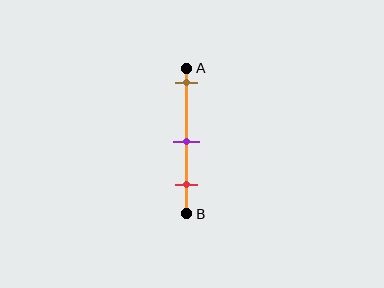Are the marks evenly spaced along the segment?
Yes, the marks are approximately evenly spaced.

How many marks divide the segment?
There are 3 marks dividing the segment.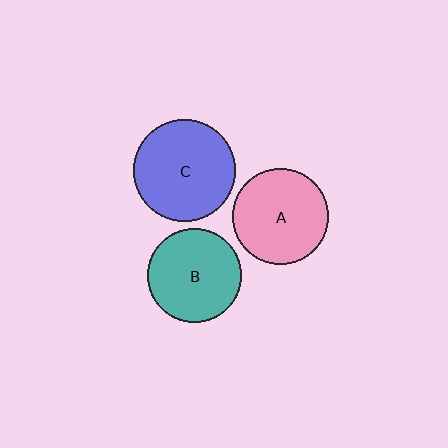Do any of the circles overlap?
No, none of the circles overlap.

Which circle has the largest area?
Circle C (blue).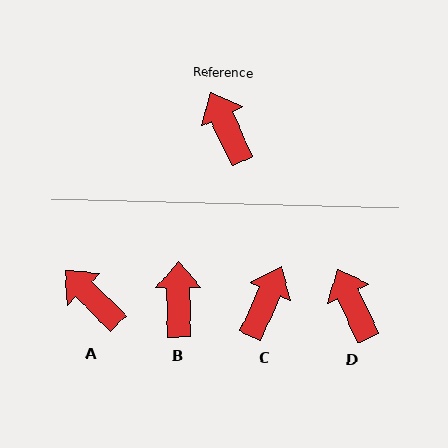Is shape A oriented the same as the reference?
No, it is off by about 21 degrees.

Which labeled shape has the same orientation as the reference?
D.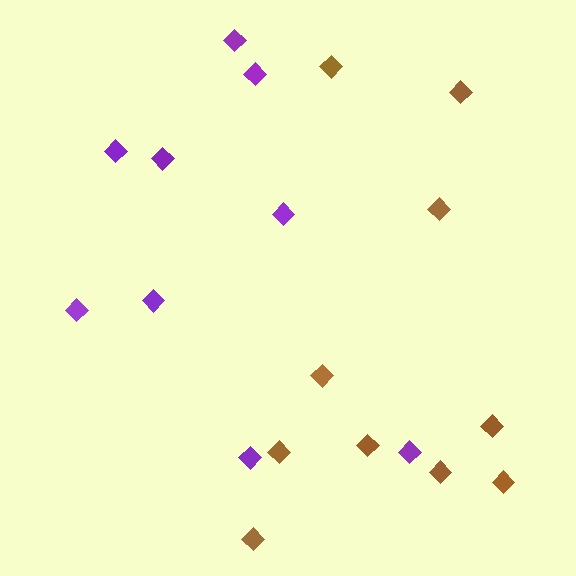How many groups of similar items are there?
There are 2 groups: one group of brown diamonds (10) and one group of purple diamonds (9).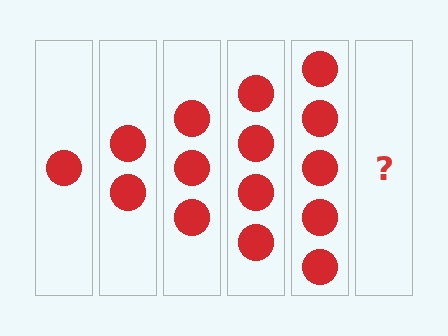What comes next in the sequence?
The next element should be 6 circles.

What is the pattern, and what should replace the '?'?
The pattern is that each step adds one more circle. The '?' should be 6 circles.